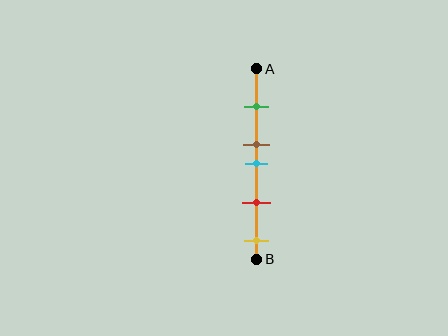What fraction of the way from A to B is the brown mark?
The brown mark is approximately 40% (0.4) of the way from A to B.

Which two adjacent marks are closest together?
The brown and cyan marks are the closest adjacent pair.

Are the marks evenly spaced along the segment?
No, the marks are not evenly spaced.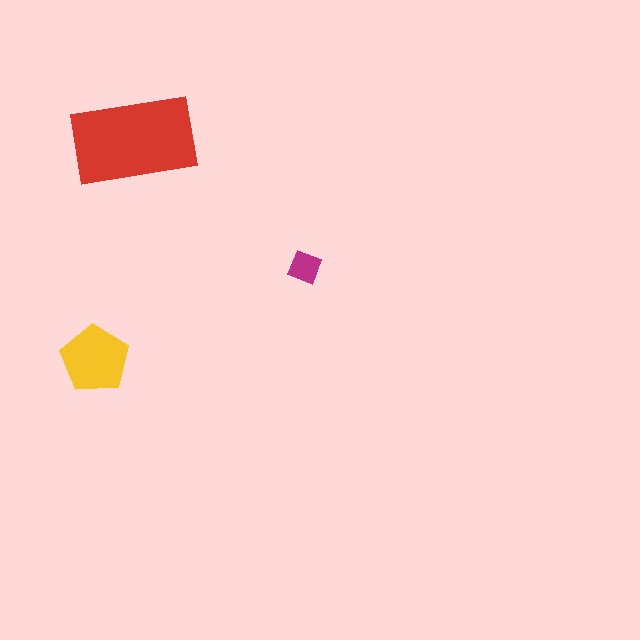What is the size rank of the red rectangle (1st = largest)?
1st.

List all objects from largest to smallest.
The red rectangle, the yellow pentagon, the magenta diamond.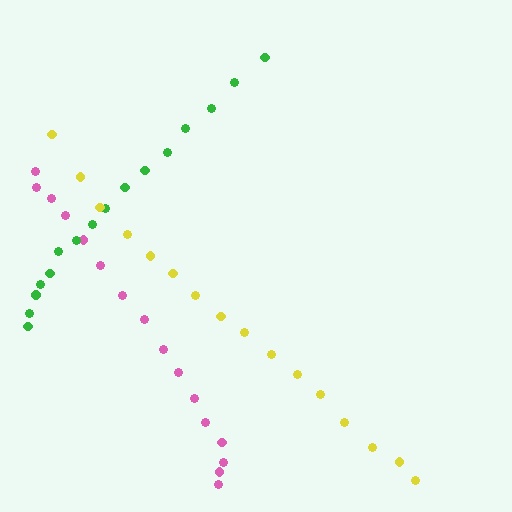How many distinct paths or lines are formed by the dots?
There are 3 distinct paths.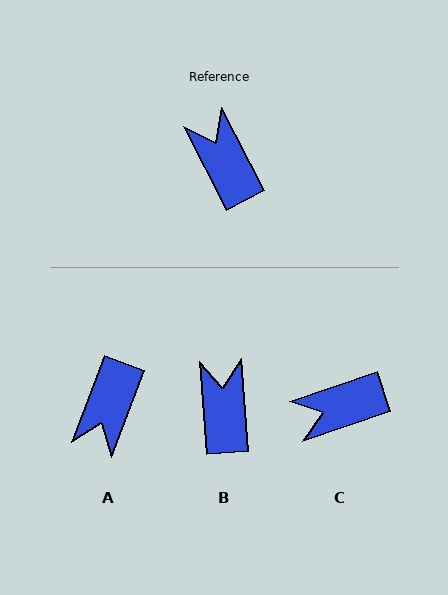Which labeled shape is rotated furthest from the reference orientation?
A, about 132 degrees away.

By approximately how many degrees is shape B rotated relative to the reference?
Approximately 22 degrees clockwise.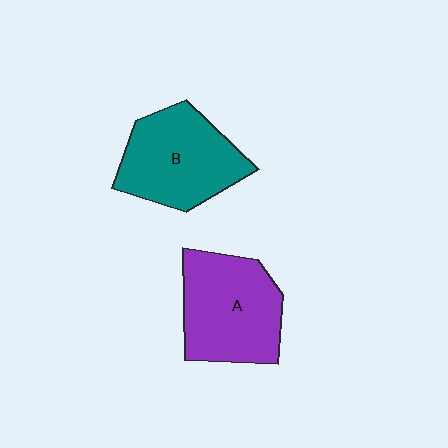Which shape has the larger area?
Shape A (purple).